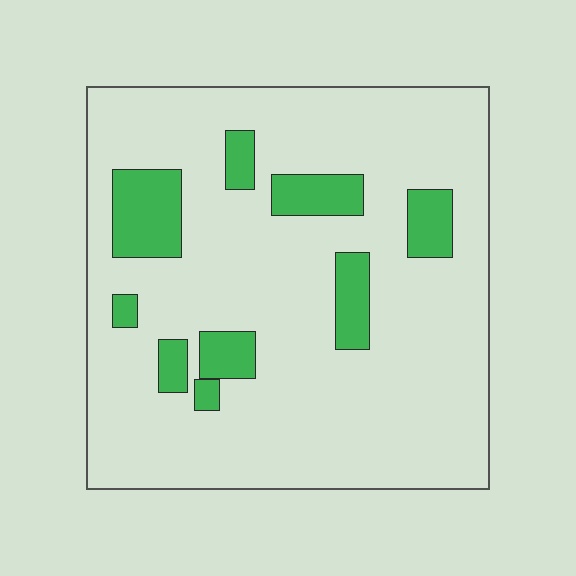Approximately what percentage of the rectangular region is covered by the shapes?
Approximately 15%.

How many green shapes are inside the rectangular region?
9.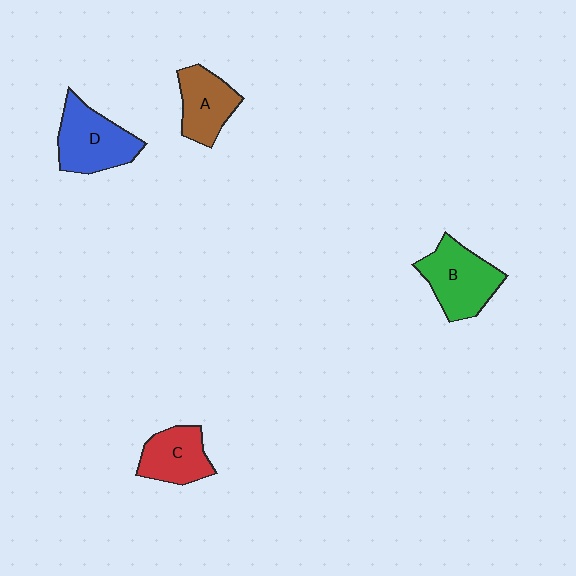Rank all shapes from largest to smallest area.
From largest to smallest: B (green), D (blue), A (brown), C (red).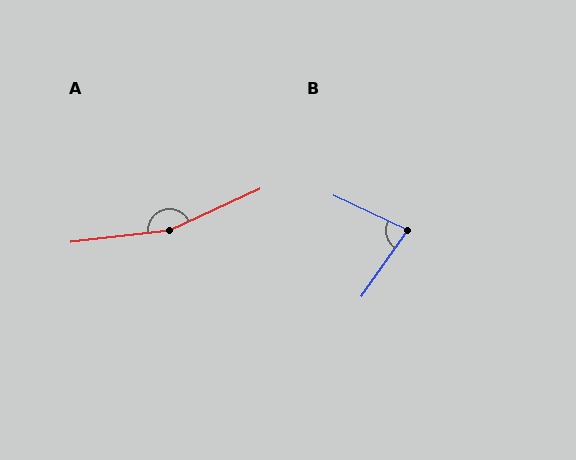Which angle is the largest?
A, at approximately 162 degrees.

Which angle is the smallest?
B, at approximately 80 degrees.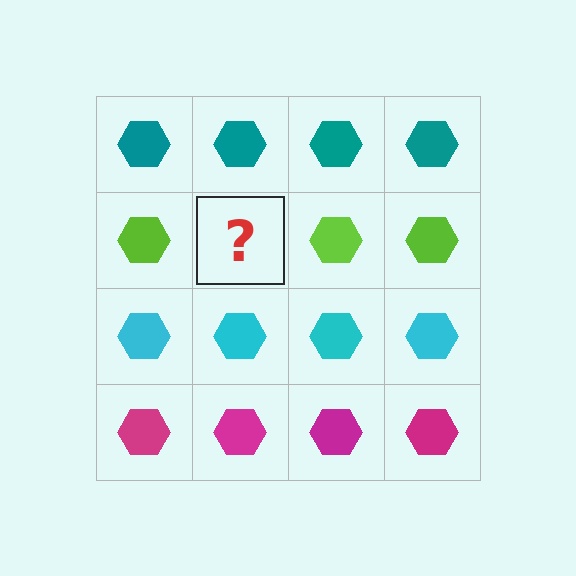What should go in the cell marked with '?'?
The missing cell should contain a lime hexagon.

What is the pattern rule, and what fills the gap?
The rule is that each row has a consistent color. The gap should be filled with a lime hexagon.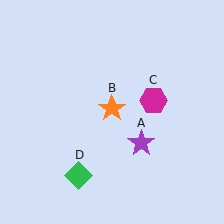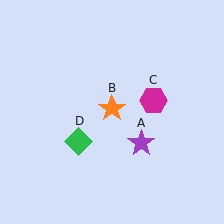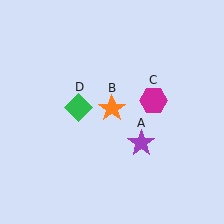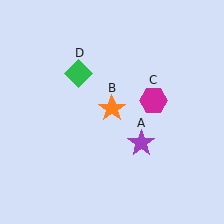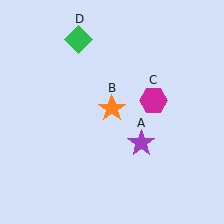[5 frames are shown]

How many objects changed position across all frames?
1 object changed position: green diamond (object D).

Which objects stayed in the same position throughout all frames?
Purple star (object A) and orange star (object B) and magenta hexagon (object C) remained stationary.